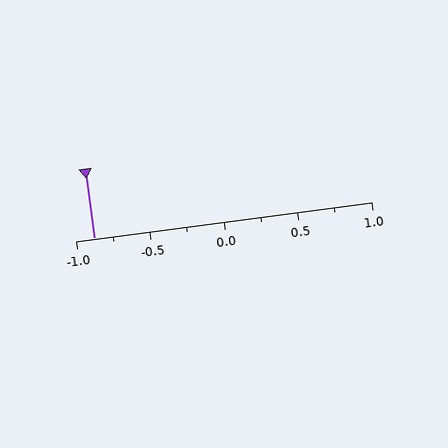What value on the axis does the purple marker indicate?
The marker indicates approximately -0.88.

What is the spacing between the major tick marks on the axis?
The major ticks are spaced 0.5 apart.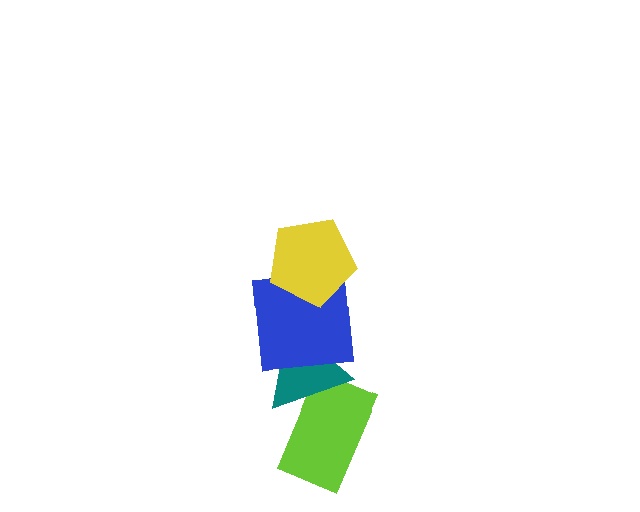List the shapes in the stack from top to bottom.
From top to bottom: the yellow pentagon, the blue square, the teal triangle, the lime rectangle.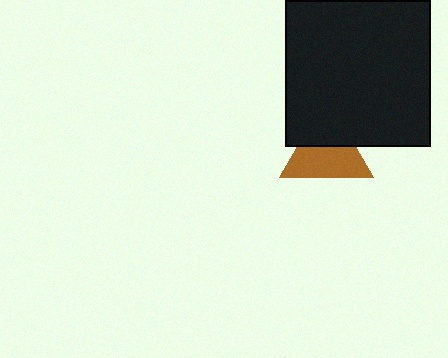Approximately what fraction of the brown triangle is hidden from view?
Roughly 40% of the brown triangle is hidden behind the black square.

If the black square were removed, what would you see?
You would see the complete brown triangle.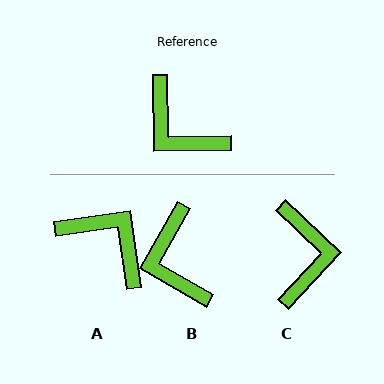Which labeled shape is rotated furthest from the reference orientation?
A, about 173 degrees away.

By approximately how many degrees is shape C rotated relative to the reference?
Approximately 136 degrees counter-clockwise.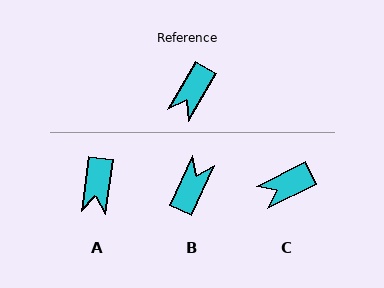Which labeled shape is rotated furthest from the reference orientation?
B, about 175 degrees away.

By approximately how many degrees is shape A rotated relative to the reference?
Approximately 22 degrees counter-clockwise.